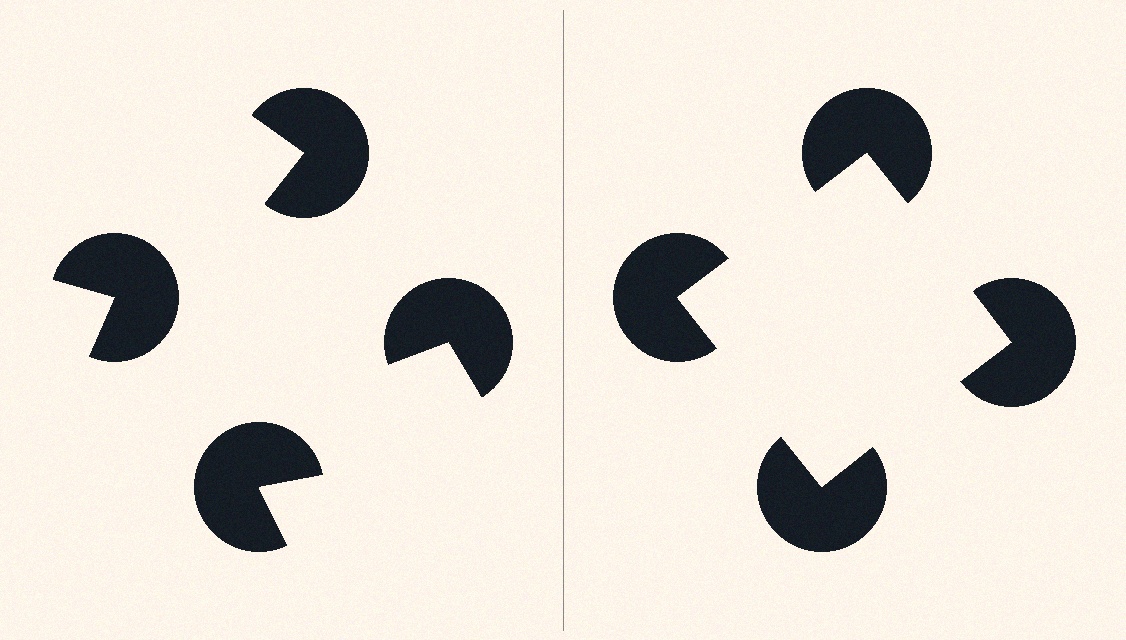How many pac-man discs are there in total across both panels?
8 — 4 on each side.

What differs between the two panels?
The pac-man discs are positioned identically on both sides; only the wedge orientations differ. On the right they align to a square; on the left they are misaligned.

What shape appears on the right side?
An illusory square.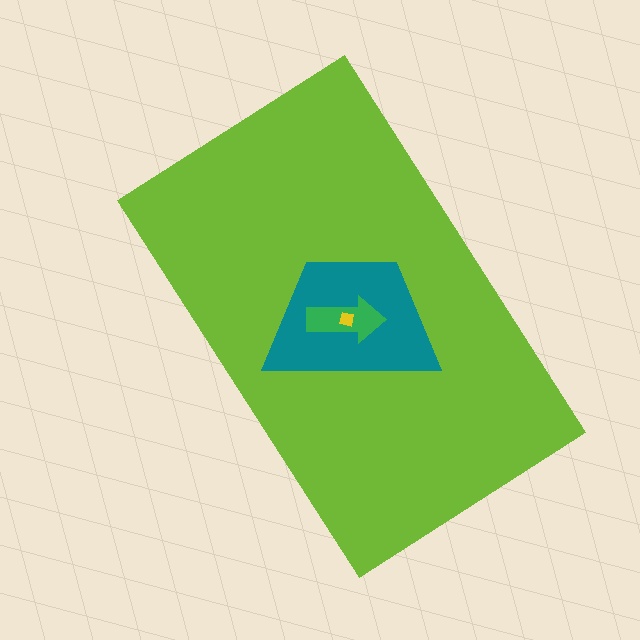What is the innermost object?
The yellow square.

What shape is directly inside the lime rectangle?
The teal trapezoid.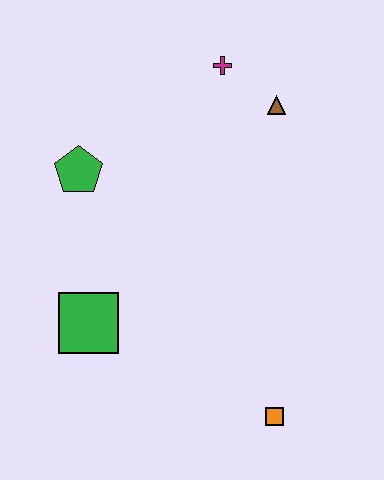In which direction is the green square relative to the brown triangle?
The green square is below the brown triangle.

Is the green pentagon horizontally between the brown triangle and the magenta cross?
No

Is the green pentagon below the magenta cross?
Yes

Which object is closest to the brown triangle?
The magenta cross is closest to the brown triangle.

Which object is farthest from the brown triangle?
The orange square is farthest from the brown triangle.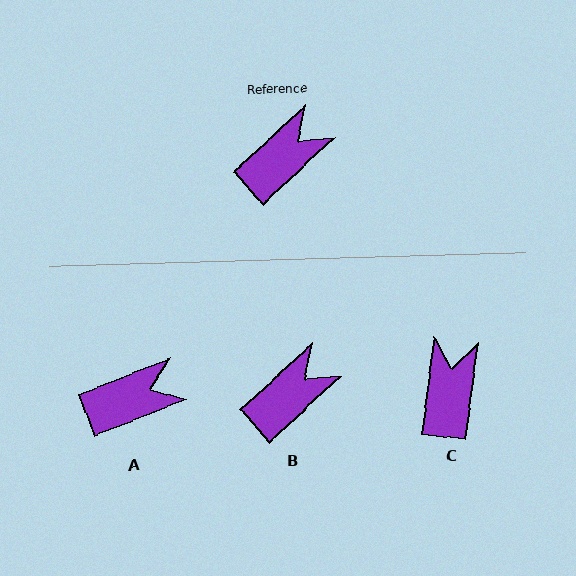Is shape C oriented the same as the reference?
No, it is off by about 40 degrees.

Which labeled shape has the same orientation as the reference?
B.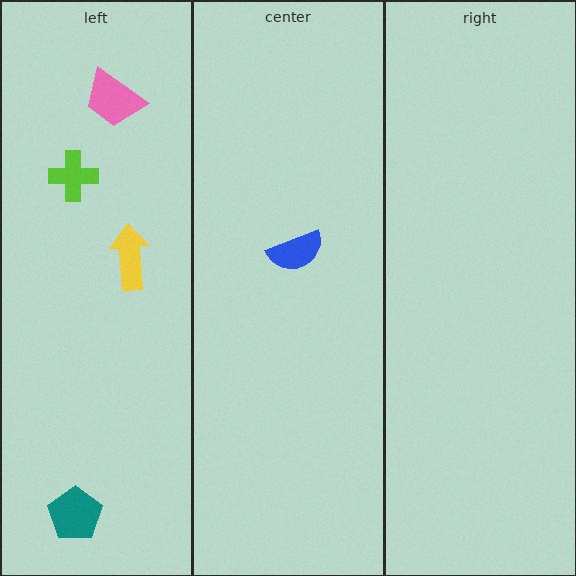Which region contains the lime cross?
The left region.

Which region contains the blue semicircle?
The center region.